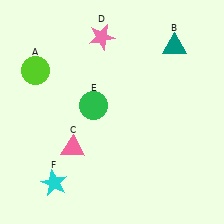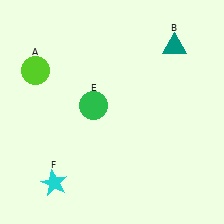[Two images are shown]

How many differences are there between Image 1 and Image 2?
There are 2 differences between the two images.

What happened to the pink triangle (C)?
The pink triangle (C) was removed in Image 2. It was in the bottom-left area of Image 1.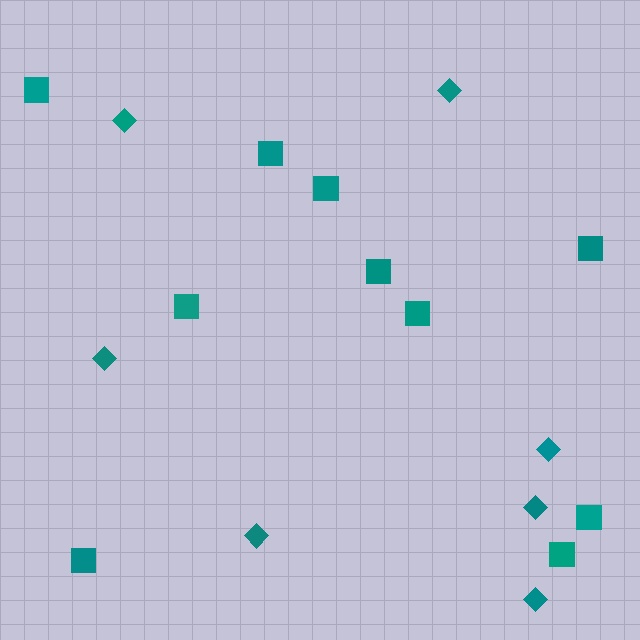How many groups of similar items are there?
There are 2 groups: one group of squares (10) and one group of diamonds (7).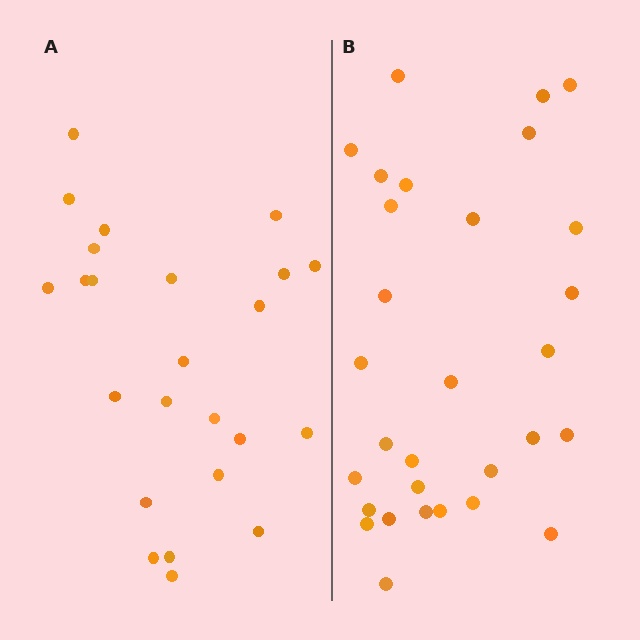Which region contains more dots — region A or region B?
Region B (the right region) has more dots.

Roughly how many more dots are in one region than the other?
Region B has about 6 more dots than region A.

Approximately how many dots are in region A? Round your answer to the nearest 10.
About 20 dots. (The exact count is 24, which rounds to 20.)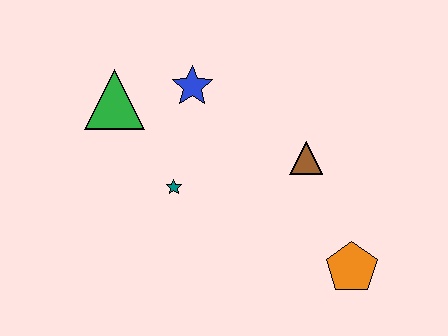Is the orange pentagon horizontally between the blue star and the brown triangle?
No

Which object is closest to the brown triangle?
The orange pentagon is closest to the brown triangle.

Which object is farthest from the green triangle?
The orange pentagon is farthest from the green triangle.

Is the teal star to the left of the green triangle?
No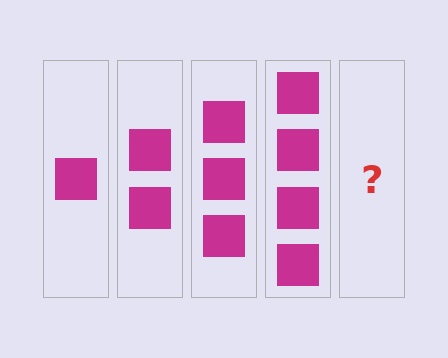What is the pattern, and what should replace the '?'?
The pattern is that each step adds one more square. The '?' should be 5 squares.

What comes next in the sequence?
The next element should be 5 squares.